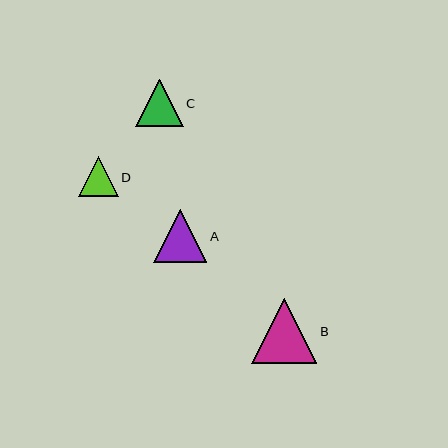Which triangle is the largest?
Triangle B is the largest with a size of approximately 65 pixels.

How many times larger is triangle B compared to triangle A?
Triangle B is approximately 1.2 times the size of triangle A.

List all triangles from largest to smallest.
From largest to smallest: B, A, C, D.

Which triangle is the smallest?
Triangle D is the smallest with a size of approximately 40 pixels.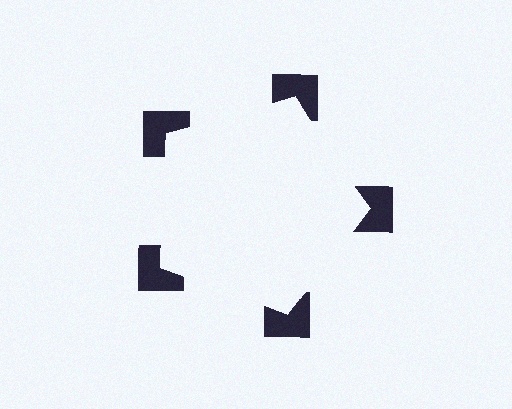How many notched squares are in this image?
There are 5 — one at each vertex of the illusory pentagon.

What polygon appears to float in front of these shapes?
An illusory pentagon — its edges are inferred from the aligned wedge cuts in the notched squares, not physically drawn.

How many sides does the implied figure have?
5 sides.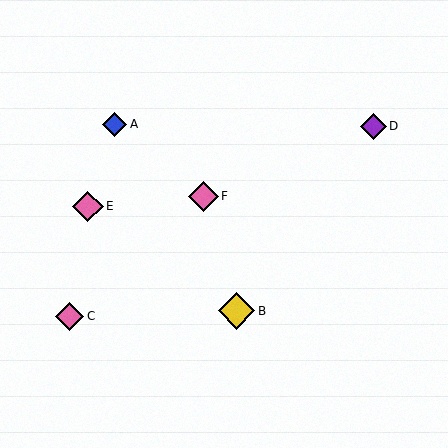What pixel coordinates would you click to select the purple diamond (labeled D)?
Click at (373, 126) to select the purple diamond D.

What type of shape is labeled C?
Shape C is a pink diamond.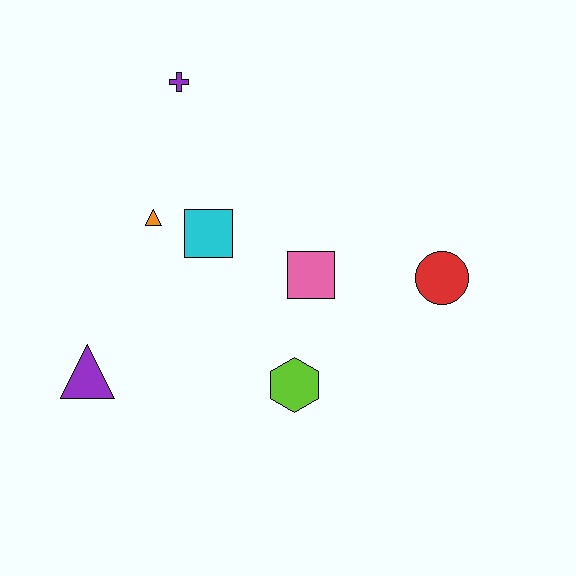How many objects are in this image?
There are 7 objects.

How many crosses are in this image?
There is 1 cross.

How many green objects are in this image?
There are no green objects.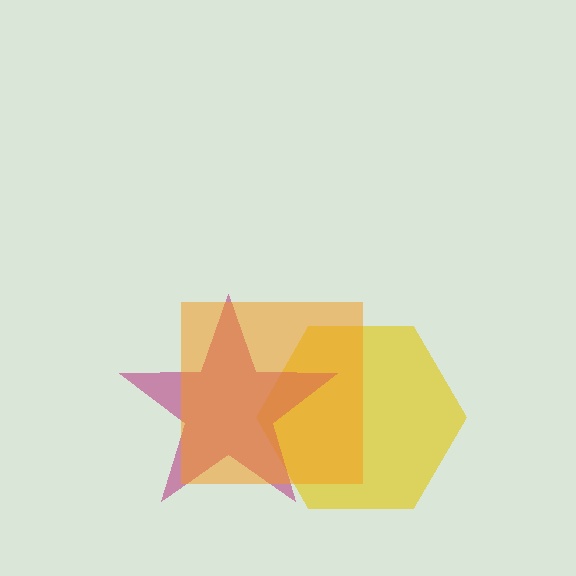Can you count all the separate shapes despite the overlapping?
Yes, there are 3 separate shapes.